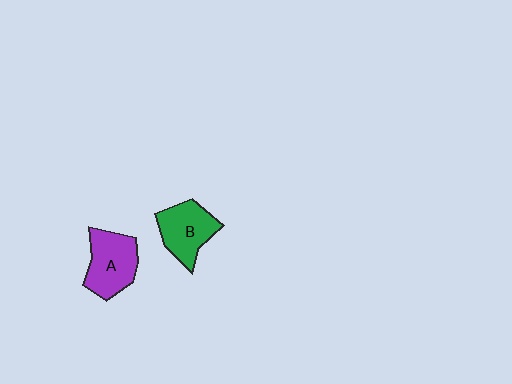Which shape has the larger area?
Shape A (purple).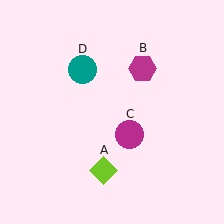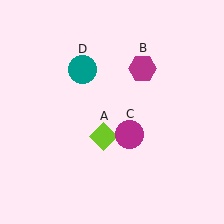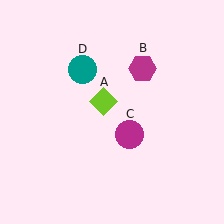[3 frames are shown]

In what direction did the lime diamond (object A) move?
The lime diamond (object A) moved up.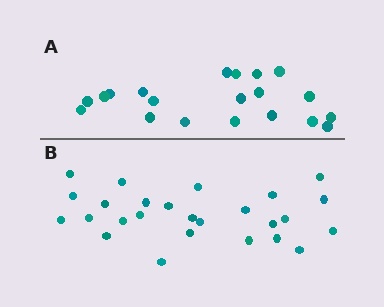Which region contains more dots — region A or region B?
Region B (the bottom region) has more dots.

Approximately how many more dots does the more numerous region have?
Region B has about 6 more dots than region A.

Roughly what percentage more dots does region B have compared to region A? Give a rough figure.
About 30% more.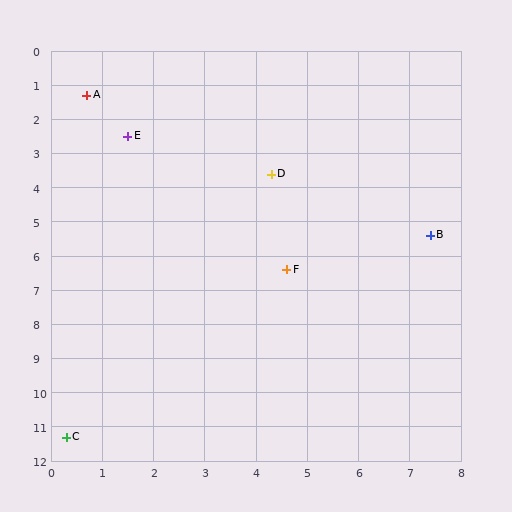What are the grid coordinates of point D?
Point D is at approximately (4.3, 3.6).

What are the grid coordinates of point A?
Point A is at approximately (0.7, 1.3).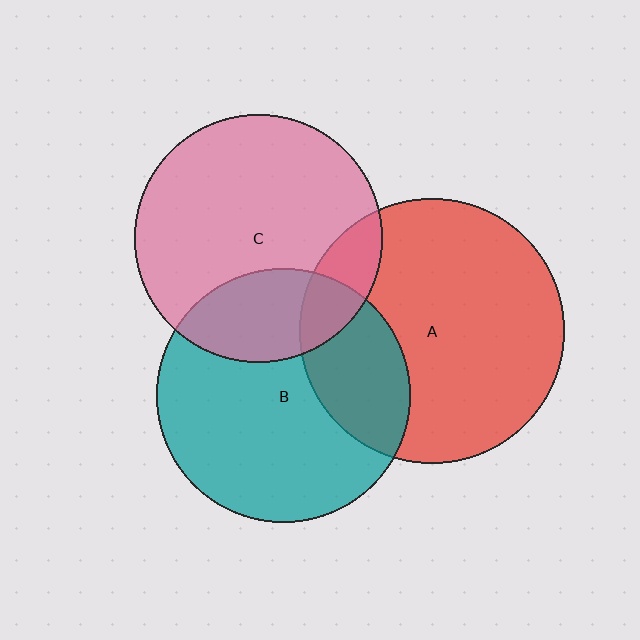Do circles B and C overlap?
Yes.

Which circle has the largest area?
Circle A (red).